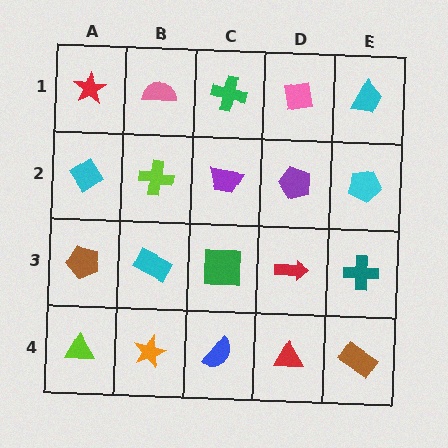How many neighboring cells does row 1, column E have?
2.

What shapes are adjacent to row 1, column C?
A purple trapezoid (row 2, column C), a pink semicircle (row 1, column B), a pink square (row 1, column D).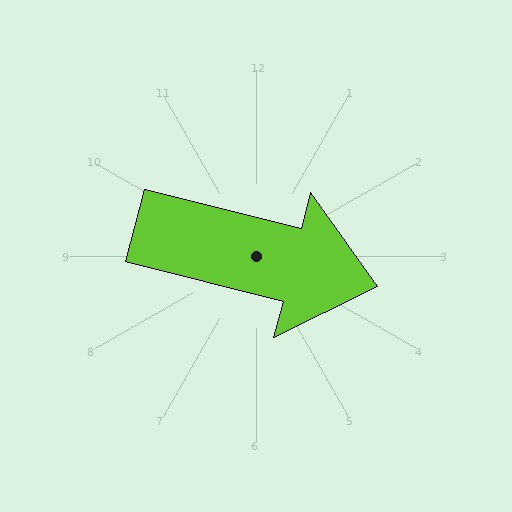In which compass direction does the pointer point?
East.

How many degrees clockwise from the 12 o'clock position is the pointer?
Approximately 104 degrees.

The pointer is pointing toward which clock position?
Roughly 3 o'clock.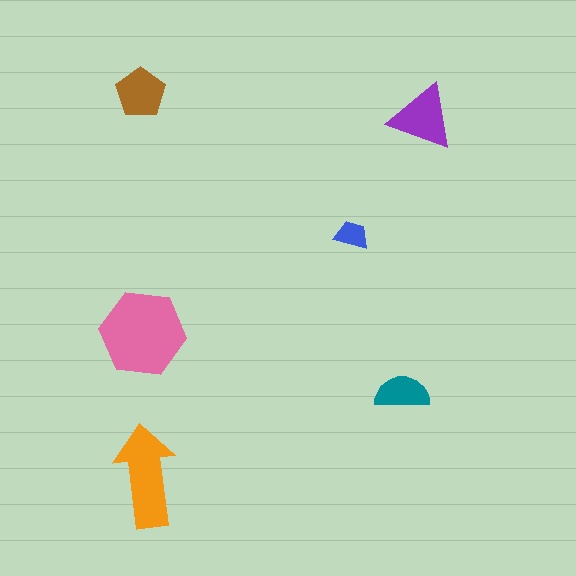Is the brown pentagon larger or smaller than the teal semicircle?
Larger.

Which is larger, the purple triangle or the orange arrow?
The orange arrow.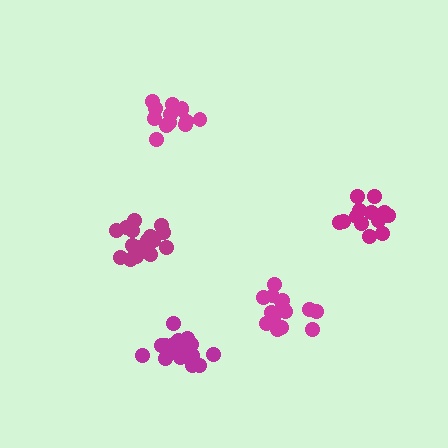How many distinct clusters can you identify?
There are 5 distinct clusters.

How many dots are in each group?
Group 1: 13 dots, Group 2: 15 dots, Group 3: 13 dots, Group 4: 17 dots, Group 5: 19 dots (77 total).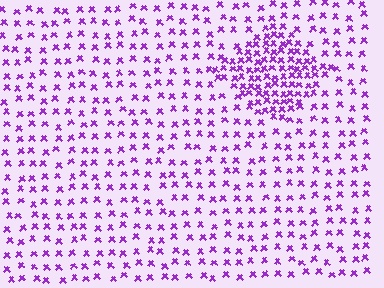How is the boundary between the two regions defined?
The boundary is defined by a change in element density (approximately 2.4x ratio). All elements are the same color, size, and shape.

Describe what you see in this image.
The image contains small purple elements arranged at two different densities. A diamond-shaped region is visible where the elements are more densely packed than the surrounding area.